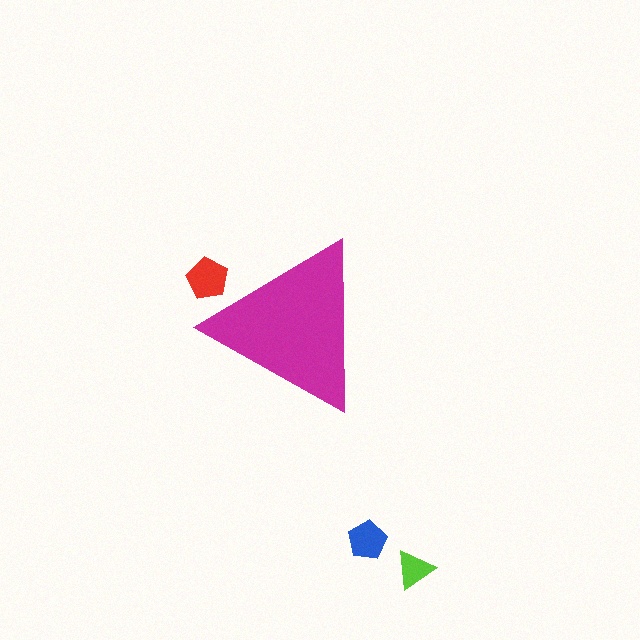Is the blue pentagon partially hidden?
No, the blue pentagon is fully visible.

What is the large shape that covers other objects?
A magenta triangle.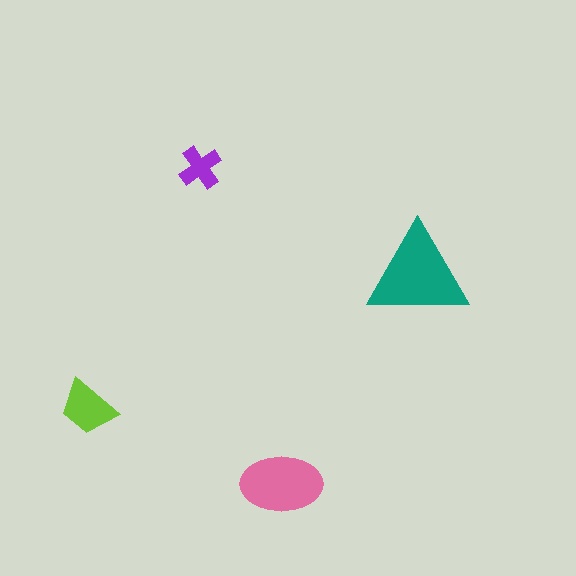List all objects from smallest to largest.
The purple cross, the lime trapezoid, the pink ellipse, the teal triangle.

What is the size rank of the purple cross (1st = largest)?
4th.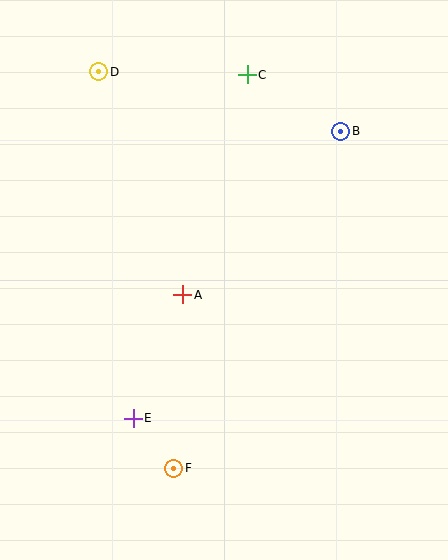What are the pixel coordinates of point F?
Point F is at (174, 468).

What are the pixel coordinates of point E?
Point E is at (133, 418).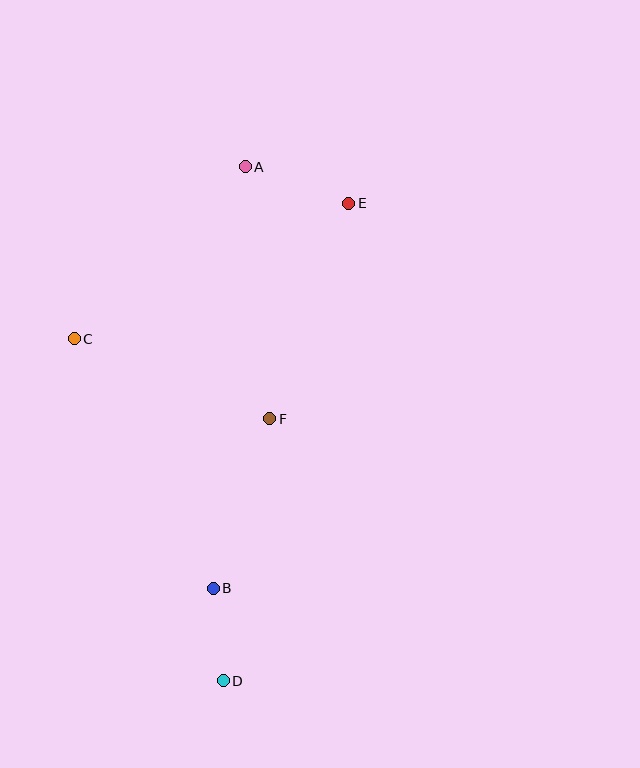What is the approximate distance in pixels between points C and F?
The distance between C and F is approximately 211 pixels.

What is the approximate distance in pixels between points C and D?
The distance between C and D is approximately 373 pixels.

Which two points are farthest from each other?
Points A and D are farthest from each other.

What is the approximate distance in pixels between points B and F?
The distance between B and F is approximately 179 pixels.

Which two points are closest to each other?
Points B and D are closest to each other.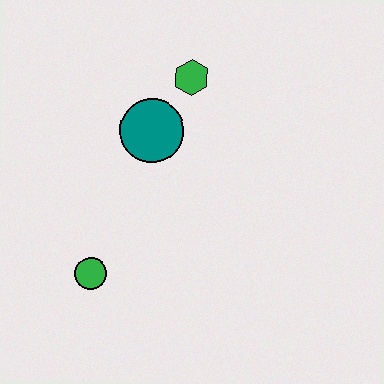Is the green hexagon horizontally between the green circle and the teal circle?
No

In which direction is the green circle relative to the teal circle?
The green circle is below the teal circle.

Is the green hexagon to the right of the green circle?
Yes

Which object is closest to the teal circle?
The green hexagon is closest to the teal circle.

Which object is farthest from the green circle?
The green hexagon is farthest from the green circle.